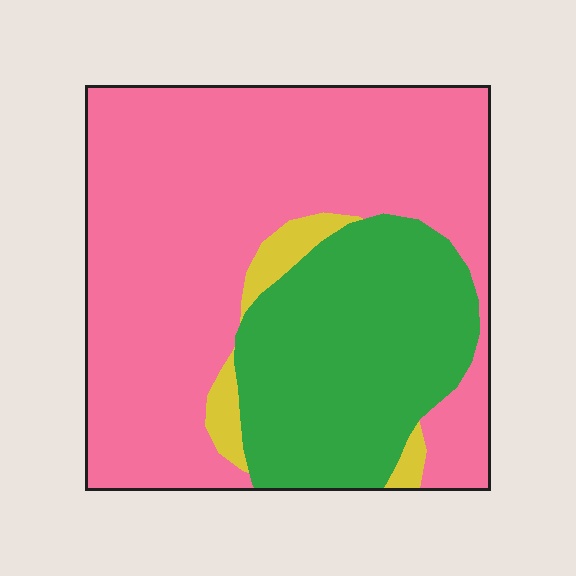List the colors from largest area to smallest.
From largest to smallest: pink, green, yellow.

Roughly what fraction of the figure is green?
Green takes up about one third (1/3) of the figure.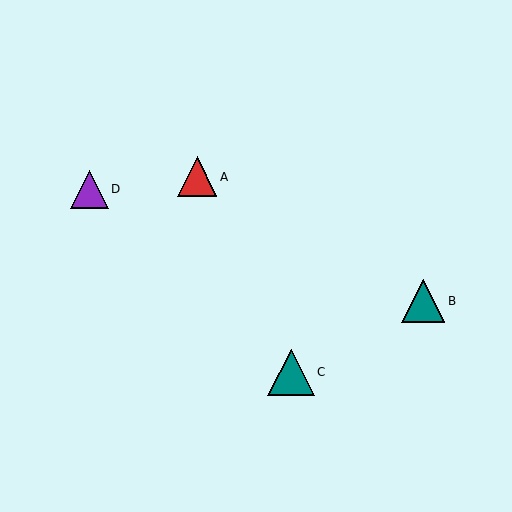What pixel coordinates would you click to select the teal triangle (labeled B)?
Click at (423, 301) to select the teal triangle B.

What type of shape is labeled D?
Shape D is a purple triangle.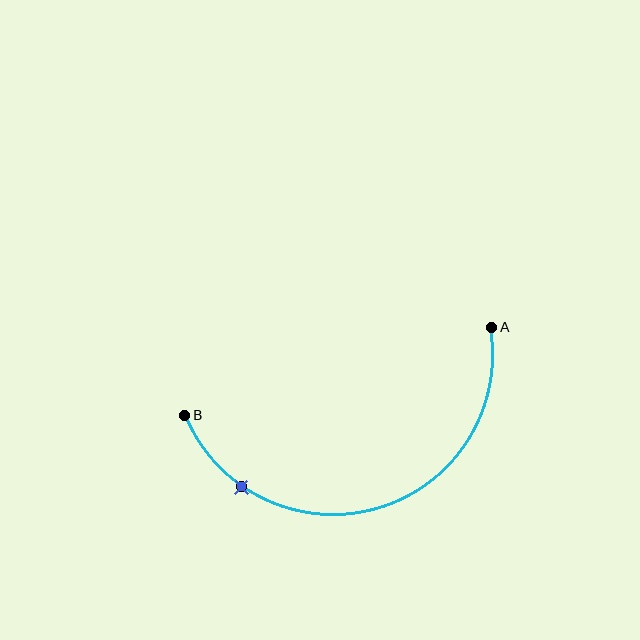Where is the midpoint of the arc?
The arc midpoint is the point on the curve farthest from the straight line joining A and B. It sits below that line.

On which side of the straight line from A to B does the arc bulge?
The arc bulges below the straight line connecting A and B.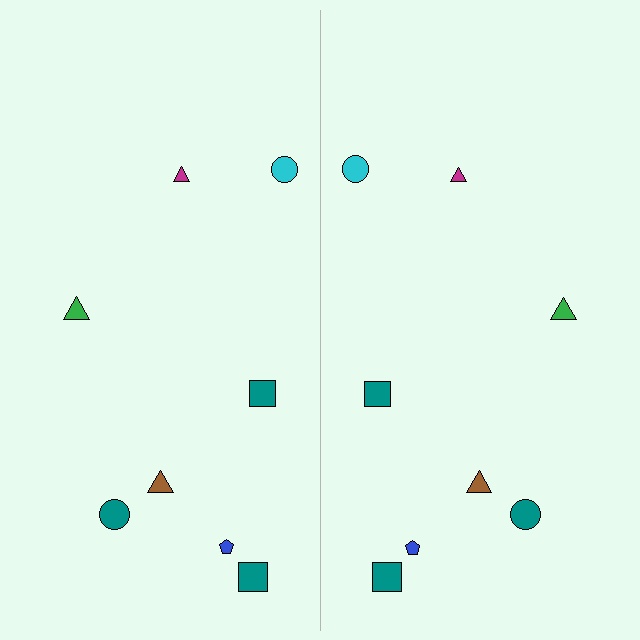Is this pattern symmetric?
Yes, this pattern has bilateral (reflection) symmetry.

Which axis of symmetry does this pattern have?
The pattern has a vertical axis of symmetry running through the center of the image.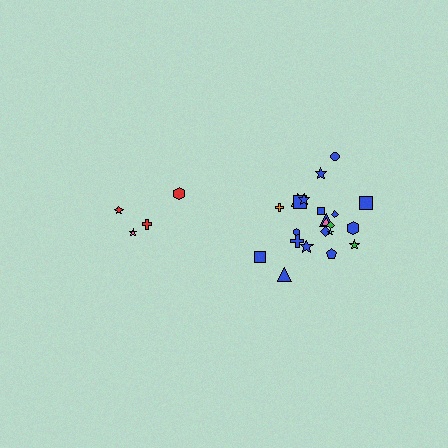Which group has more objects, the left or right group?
The right group.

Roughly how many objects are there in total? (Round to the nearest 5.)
Roughly 25 objects in total.